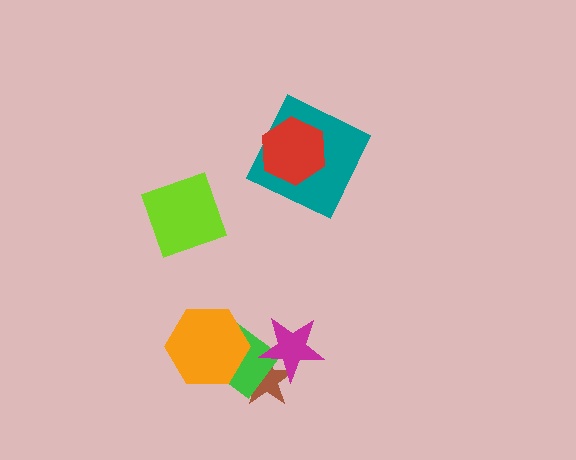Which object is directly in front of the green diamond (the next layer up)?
The magenta star is directly in front of the green diamond.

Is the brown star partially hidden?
Yes, it is partially covered by another shape.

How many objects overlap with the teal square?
1 object overlaps with the teal square.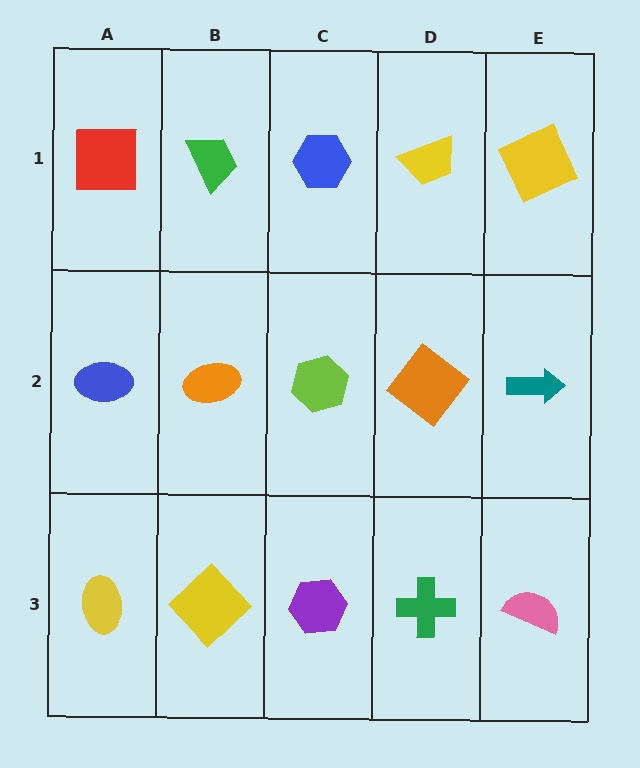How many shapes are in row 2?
5 shapes.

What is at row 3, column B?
A yellow diamond.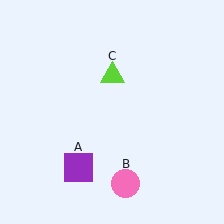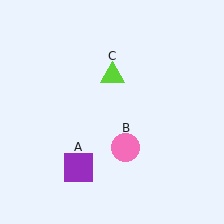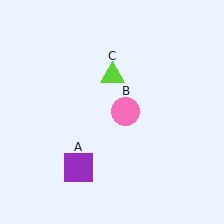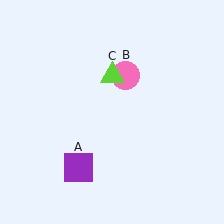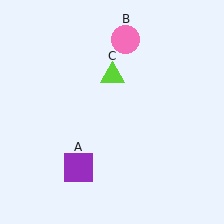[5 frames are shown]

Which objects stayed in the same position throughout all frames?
Purple square (object A) and lime triangle (object C) remained stationary.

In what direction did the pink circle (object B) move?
The pink circle (object B) moved up.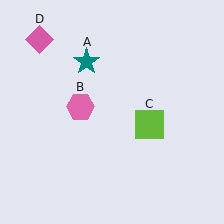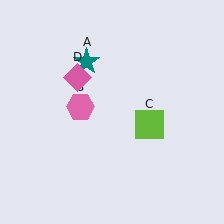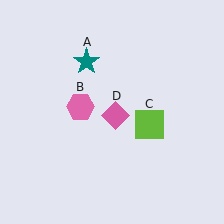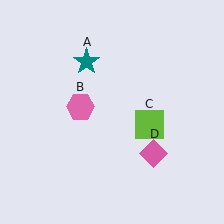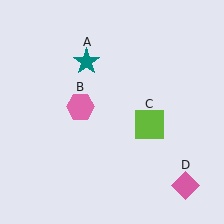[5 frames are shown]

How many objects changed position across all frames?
1 object changed position: pink diamond (object D).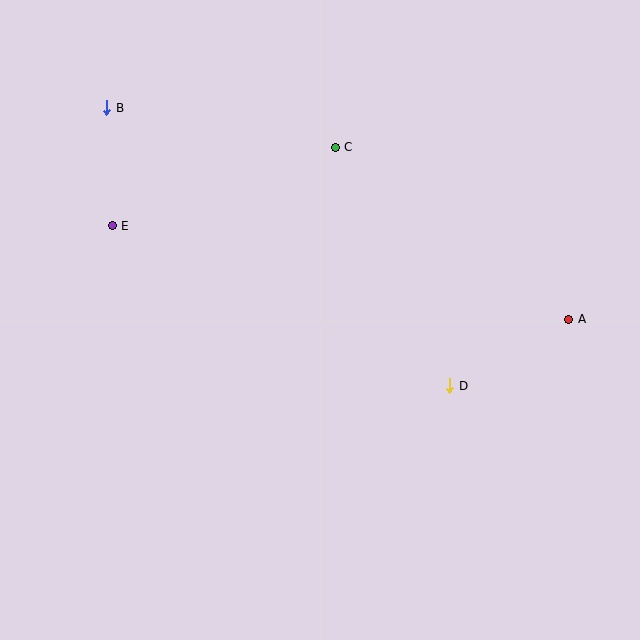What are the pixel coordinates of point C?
Point C is at (335, 147).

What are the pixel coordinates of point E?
Point E is at (112, 226).